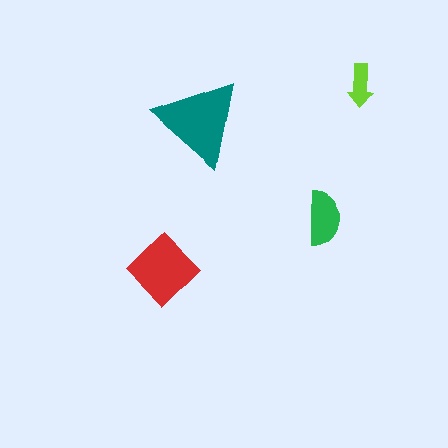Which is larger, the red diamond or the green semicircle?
The red diamond.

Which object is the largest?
The teal triangle.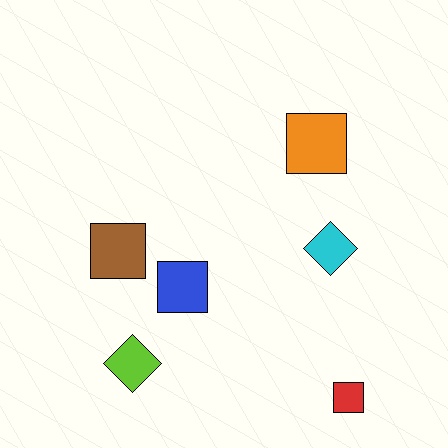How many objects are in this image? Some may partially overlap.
There are 6 objects.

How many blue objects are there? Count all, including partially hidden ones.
There is 1 blue object.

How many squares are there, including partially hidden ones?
There are 4 squares.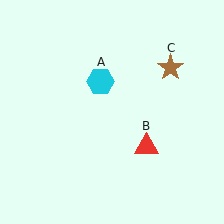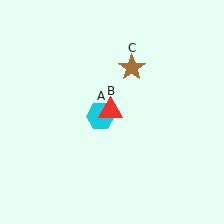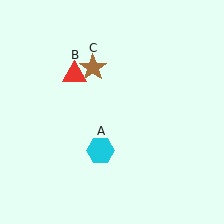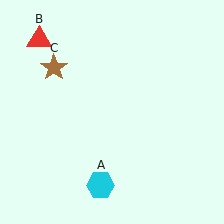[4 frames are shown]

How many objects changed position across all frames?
3 objects changed position: cyan hexagon (object A), red triangle (object B), brown star (object C).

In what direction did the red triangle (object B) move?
The red triangle (object B) moved up and to the left.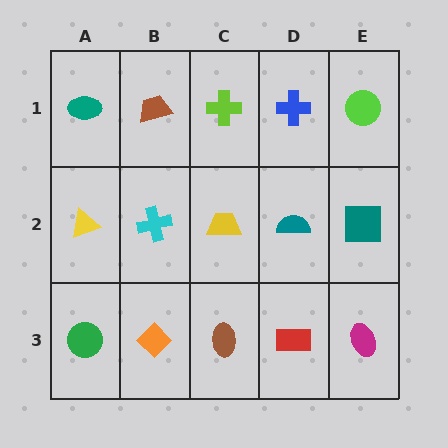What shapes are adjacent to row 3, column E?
A teal square (row 2, column E), a red rectangle (row 3, column D).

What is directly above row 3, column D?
A teal semicircle.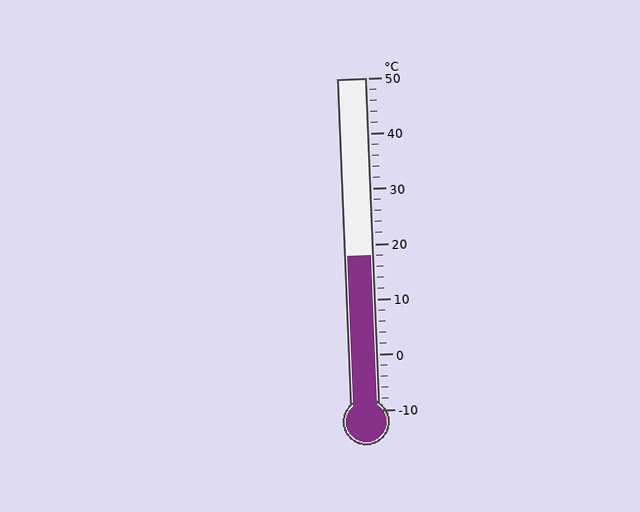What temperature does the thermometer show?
The thermometer shows approximately 18°C.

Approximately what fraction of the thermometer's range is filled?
The thermometer is filled to approximately 45% of its range.